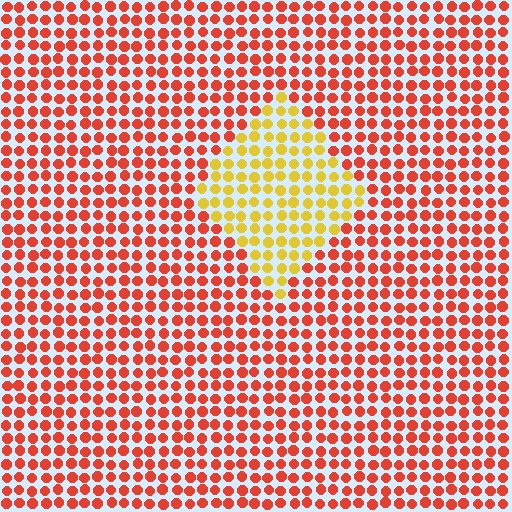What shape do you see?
I see a diamond.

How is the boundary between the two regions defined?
The boundary is defined purely by a slight shift in hue (about 47 degrees). Spacing, size, and orientation are identical on both sides.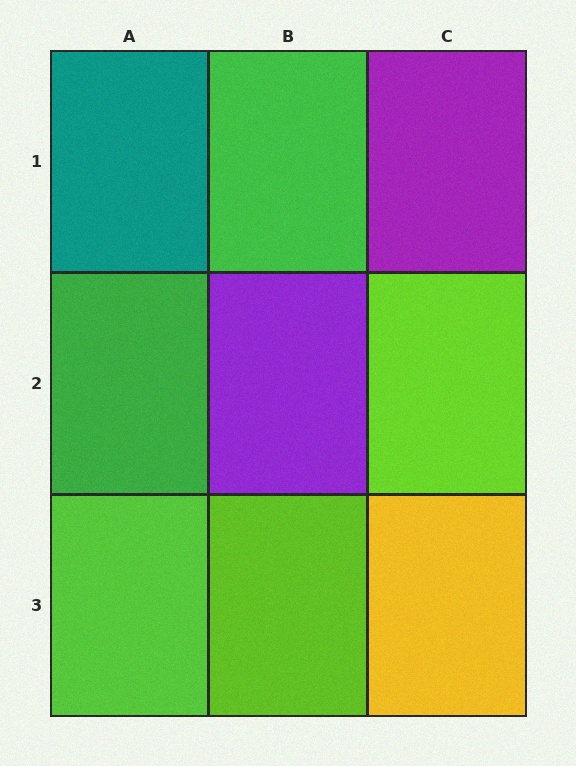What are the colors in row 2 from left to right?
Green, purple, lime.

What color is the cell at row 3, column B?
Lime.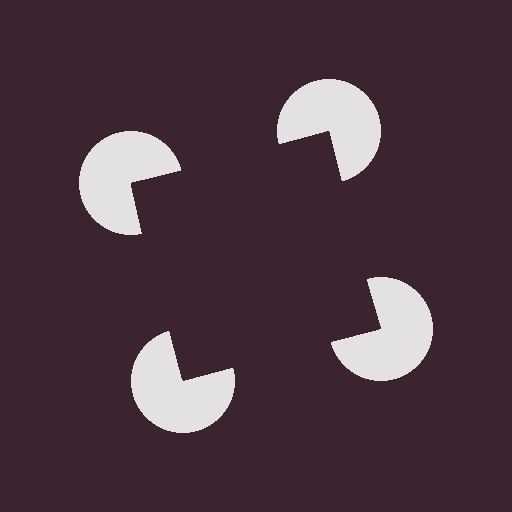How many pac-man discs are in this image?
There are 4 — one at each vertex of the illusory square.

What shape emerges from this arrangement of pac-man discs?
An illusory square — its edges are inferred from the aligned wedge cuts in the pac-man discs, not physically drawn.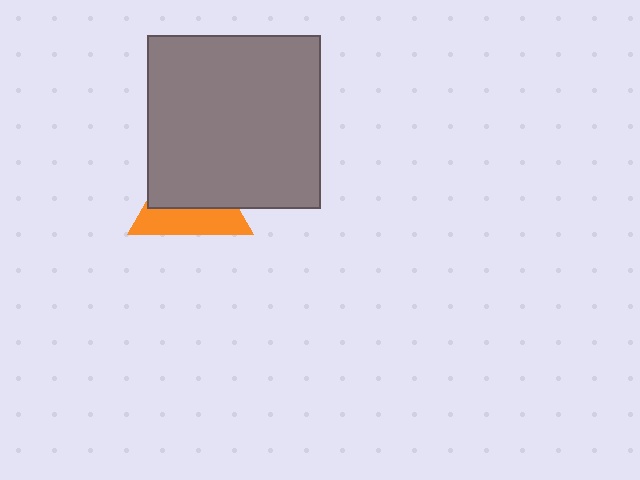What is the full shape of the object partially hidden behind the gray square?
The partially hidden object is an orange triangle.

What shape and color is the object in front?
The object in front is a gray square.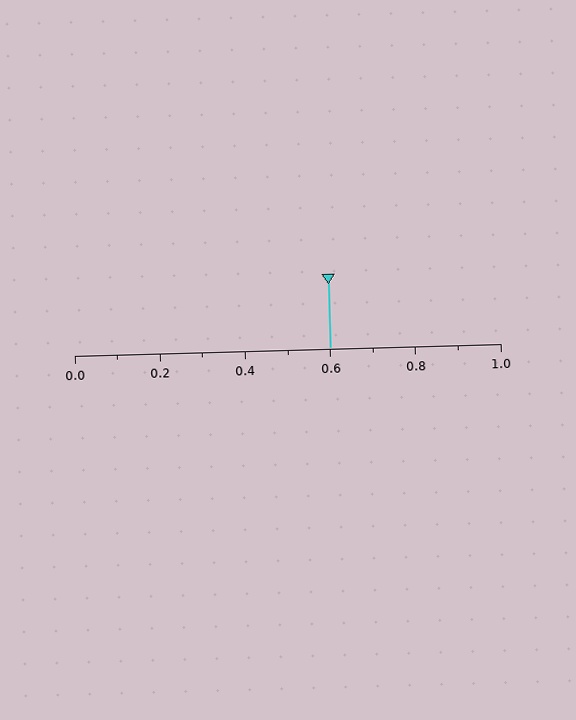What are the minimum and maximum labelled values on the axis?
The axis runs from 0.0 to 1.0.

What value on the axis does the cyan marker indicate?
The marker indicates approximately 0.6.